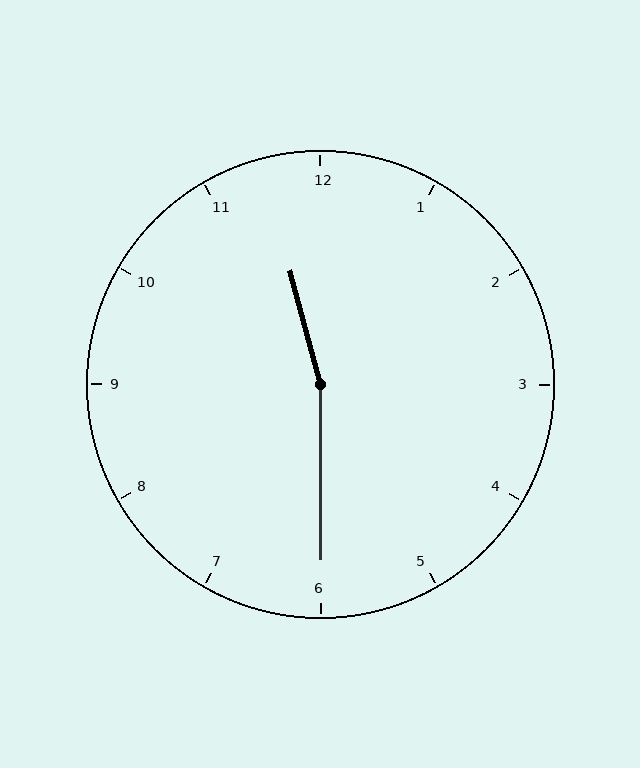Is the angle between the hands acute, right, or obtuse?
It is obtuse.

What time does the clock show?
11:30.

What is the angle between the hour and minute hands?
Approximately 165 degrees.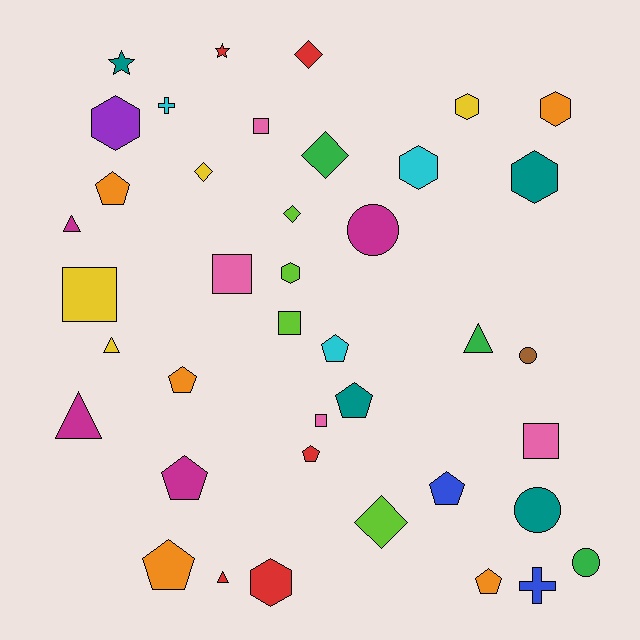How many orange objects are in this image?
There are 5 orange objects.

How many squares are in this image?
There are 6 squares.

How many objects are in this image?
There are 40 objects.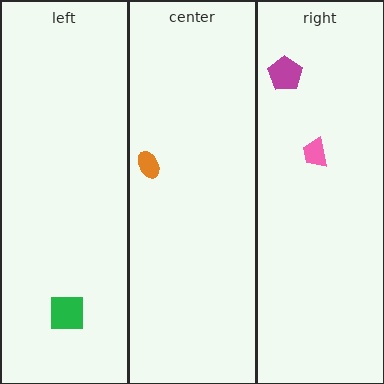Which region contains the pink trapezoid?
The right region.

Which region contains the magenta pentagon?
The right region.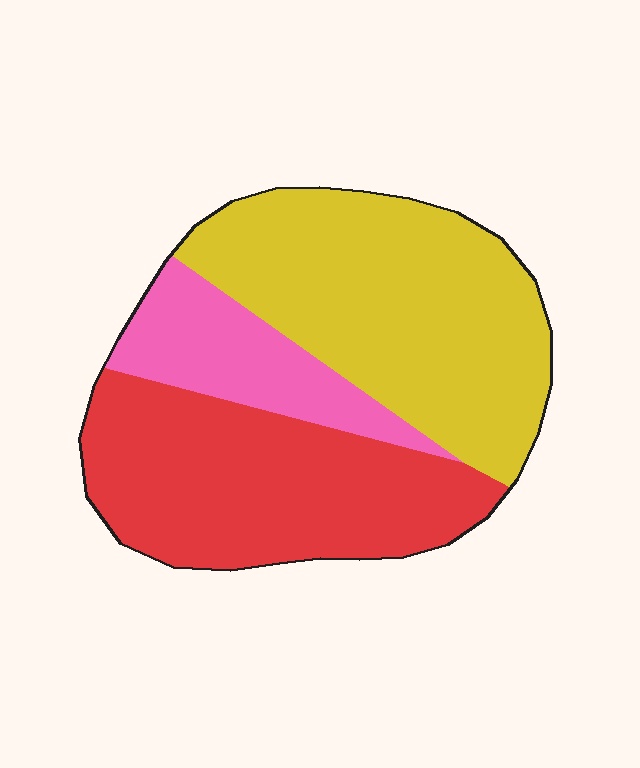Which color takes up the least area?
Pink, at roughly 15%.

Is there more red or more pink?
Red.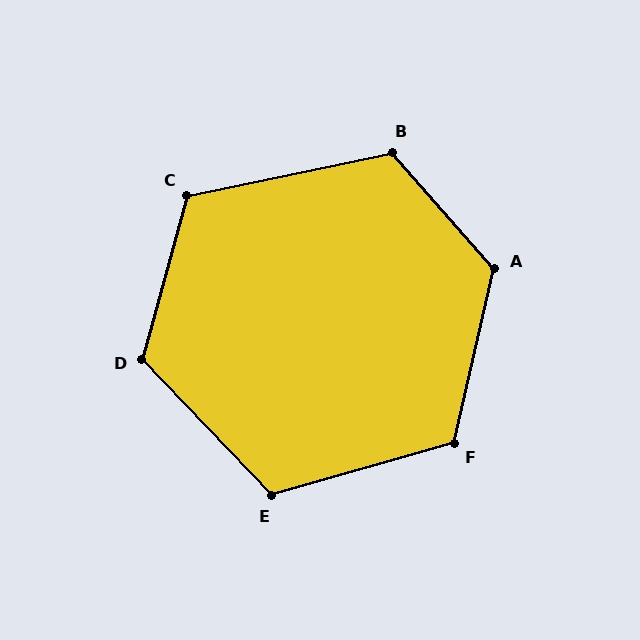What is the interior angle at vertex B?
Approximately 120 degrees (obtuse).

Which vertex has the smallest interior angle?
C, at approximately 117 degrees.